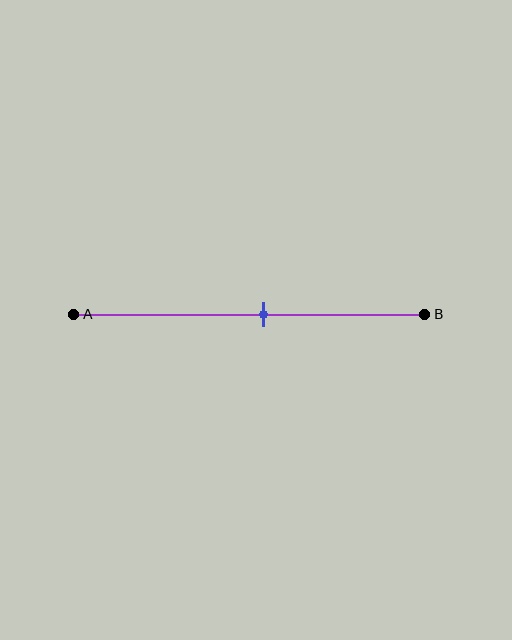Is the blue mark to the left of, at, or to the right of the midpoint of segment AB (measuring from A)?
The blue mark is to the right of the midpoint of segment AB.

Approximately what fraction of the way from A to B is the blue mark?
The blue mark is approximately 55% of the way from A to B.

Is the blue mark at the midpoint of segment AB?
No, the mark is at about 55% from A, not at the 50% midpoint.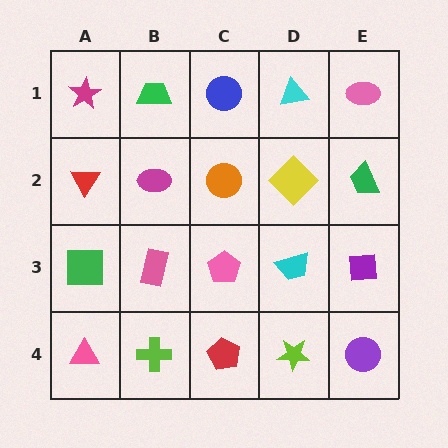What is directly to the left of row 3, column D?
A pink pentagon.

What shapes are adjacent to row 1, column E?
A green trapezoid (row 2, column E), a cyan triangle (row 1, column D).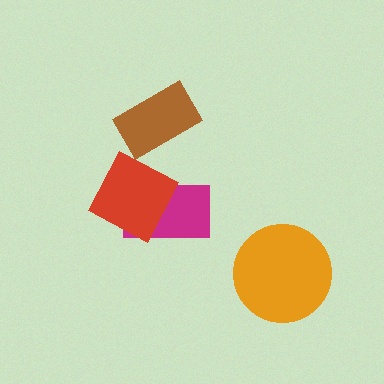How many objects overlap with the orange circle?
0 objects overlap with the orange circle.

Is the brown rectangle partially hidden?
No, no other shape covers it.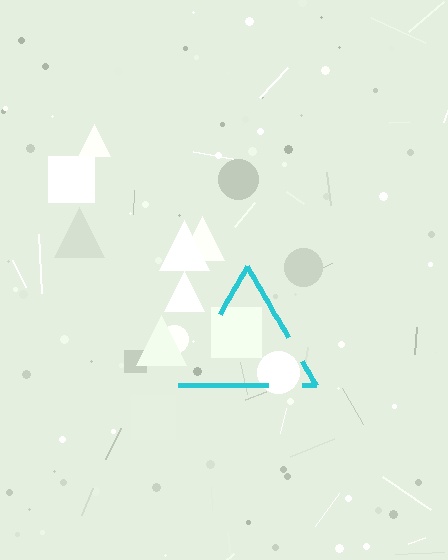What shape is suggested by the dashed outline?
The dashed outline suggests a triangle.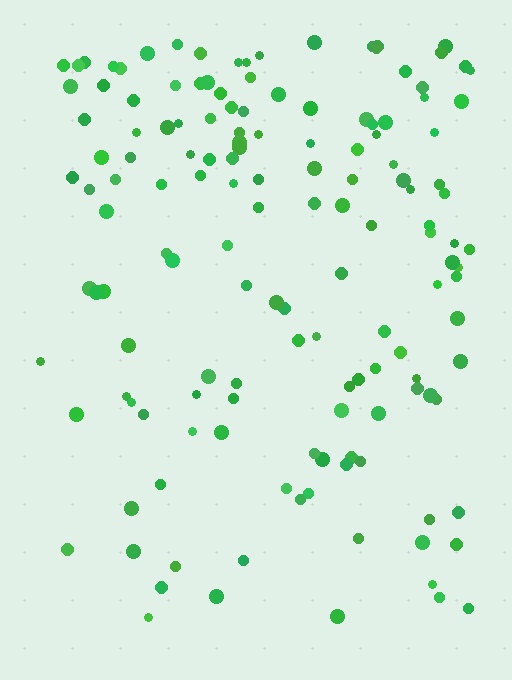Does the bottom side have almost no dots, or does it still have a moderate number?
Still a moderate number, just noticeably fewer than the top.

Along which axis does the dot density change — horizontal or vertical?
Vertical.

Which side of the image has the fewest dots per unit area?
The bottom.